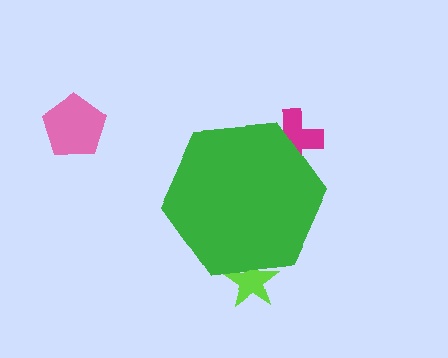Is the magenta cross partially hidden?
Yes, the magenta cross is partially hidden behind the green hexagon.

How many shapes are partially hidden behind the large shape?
2 shapes are partially hidden.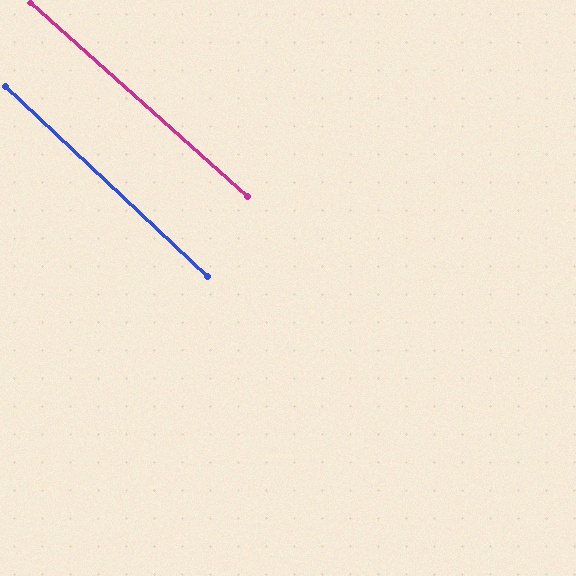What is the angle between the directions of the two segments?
Approximately 2 degrees.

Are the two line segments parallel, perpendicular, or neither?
Parallel — their directions differ by only 1.5°.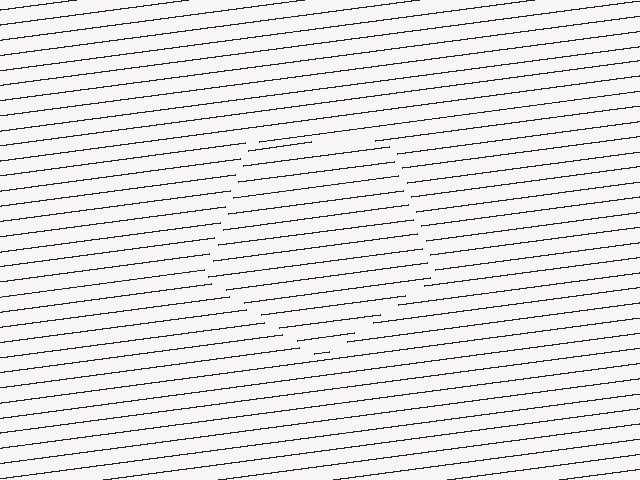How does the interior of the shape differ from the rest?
The interior of the shape contains the same grating, shifted by half a period — the contour is defined by the phase discontinuity where line-ends from the inner and outer gratings abut.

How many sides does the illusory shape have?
5 sides — the line-ends trace a pentagon.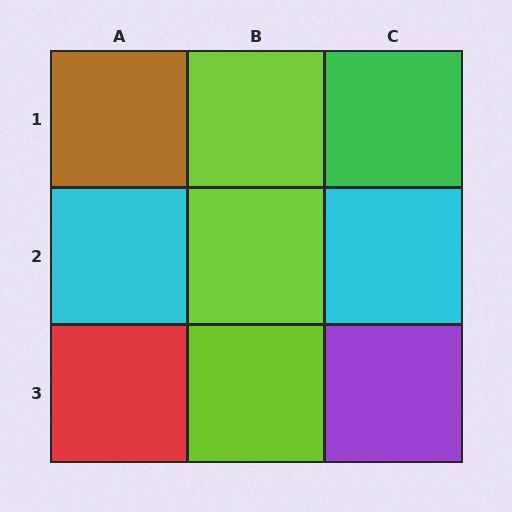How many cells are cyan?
2 cells are cyan.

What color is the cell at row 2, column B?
Lime.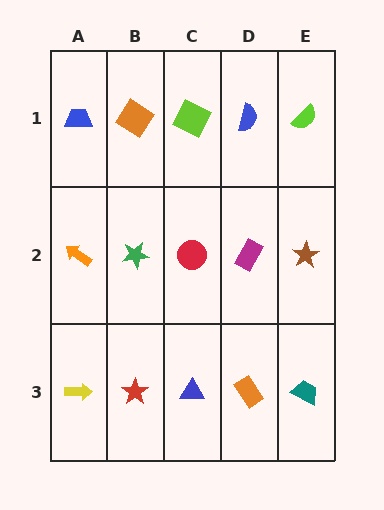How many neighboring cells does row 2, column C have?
4.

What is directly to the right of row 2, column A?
A green star.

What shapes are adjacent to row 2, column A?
A blue trapezoid (row 1, column A), a yellow arrow (row 3, column A), a green star (row 2, column B).